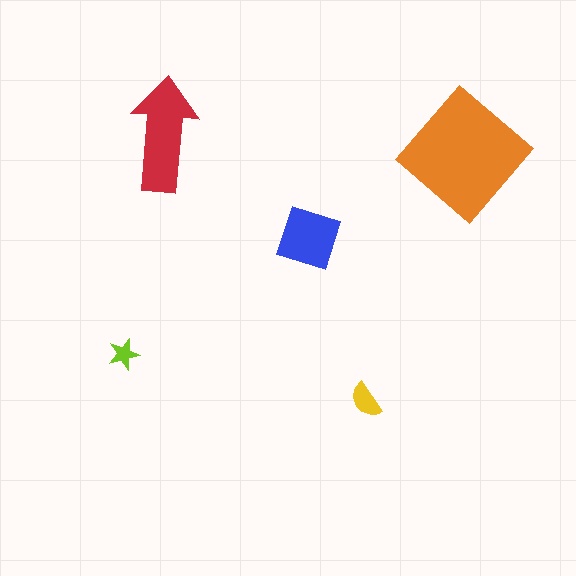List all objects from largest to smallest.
The orange diamond, the red arrow, the blue diamond, the yellow semicircle, the lime star.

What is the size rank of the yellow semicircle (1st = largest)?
4th.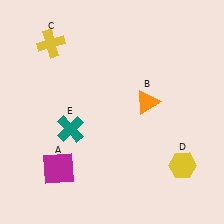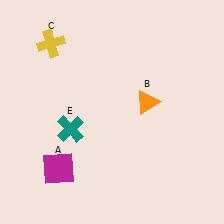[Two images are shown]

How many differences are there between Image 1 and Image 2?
There is 1 difference between the two images.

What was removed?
The yellow hexagon (D) was removed in Image 2.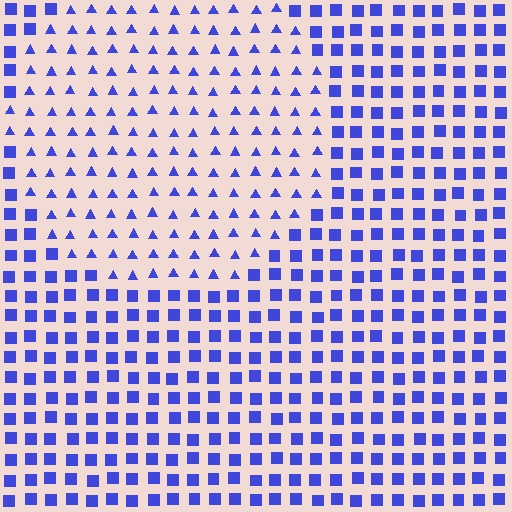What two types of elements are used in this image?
The image uses triangles inside the circle region and squares outside it.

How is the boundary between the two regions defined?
The boundary is defined by a change in element shape: triangles inside vs. squares outside. All elements share the same color and spacing.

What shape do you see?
I see a circle.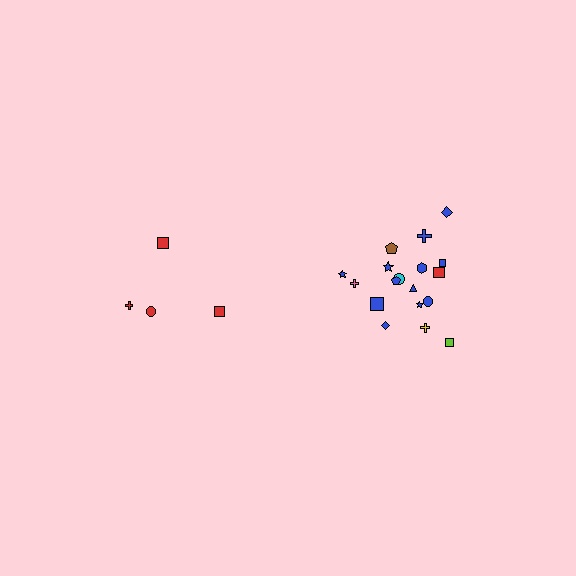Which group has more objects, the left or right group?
The right group.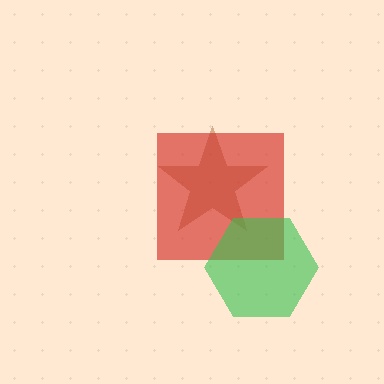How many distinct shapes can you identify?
There are 3 distinct shapes: a brown star, a red square, a green hexagon.